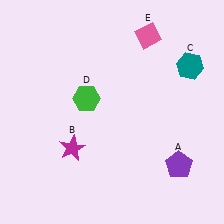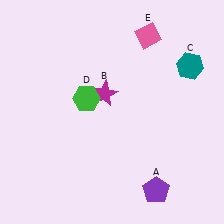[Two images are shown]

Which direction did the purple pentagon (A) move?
The purple pentagon (A) moved down.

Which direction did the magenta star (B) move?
The magenta star (B) moved up.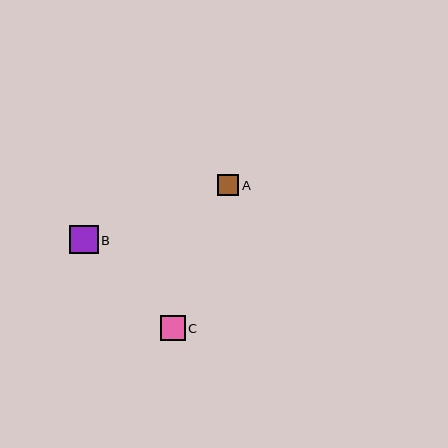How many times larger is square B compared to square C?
Square B is approximately 1.1 times the size of square C.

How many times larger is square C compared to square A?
Square C is approximately 1.2 times the size of square A.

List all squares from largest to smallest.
From largest to smallest: B, C, A.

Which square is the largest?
Square B is the largest with a size of approximately 28 pixels.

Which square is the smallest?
Square A is the smallest with a size of approximately 21 pixels.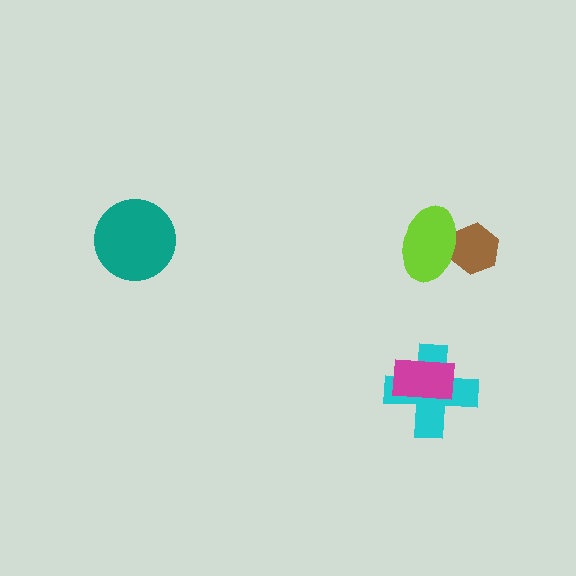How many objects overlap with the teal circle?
0 objects overlap with the teal circle.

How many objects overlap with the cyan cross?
1 object overlaps with the cyan cross.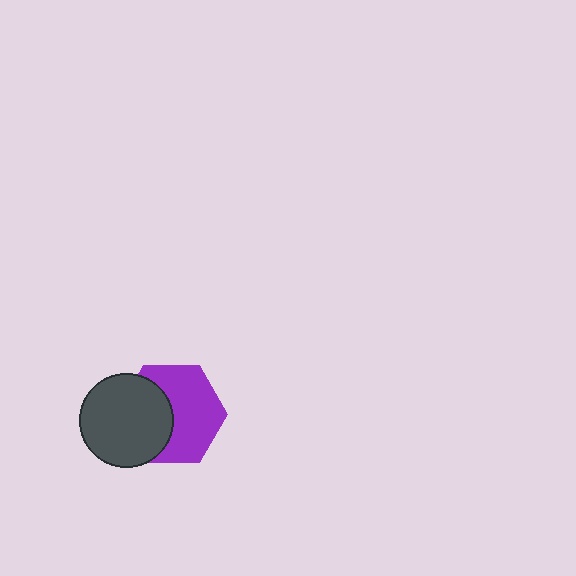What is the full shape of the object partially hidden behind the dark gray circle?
The partially hidden object is a purple hexagon.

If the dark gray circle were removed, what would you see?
You would see the complete purple hexagon.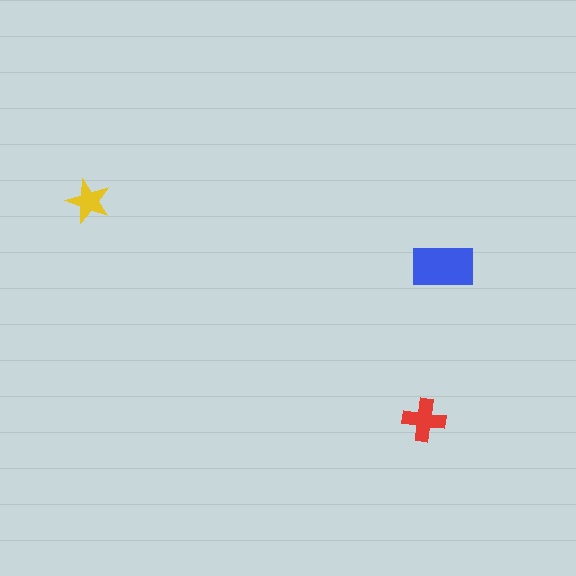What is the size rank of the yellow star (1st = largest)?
3rd.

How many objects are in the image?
There are 3 objects in the image.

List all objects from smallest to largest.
The yellow star, the red cross, the blue rectangle.